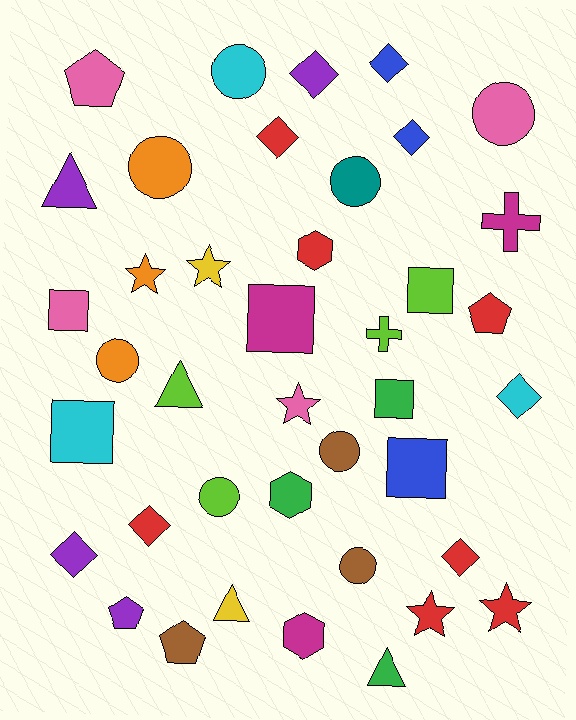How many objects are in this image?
There are 40 objects.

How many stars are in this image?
There are 5 stars.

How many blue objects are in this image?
There are 3 blue objects.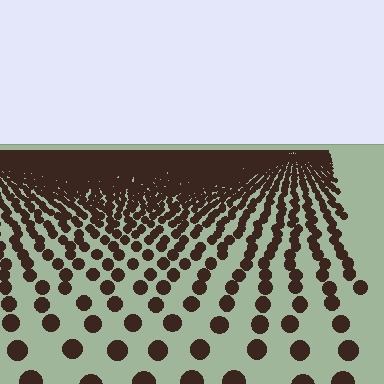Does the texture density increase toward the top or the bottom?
Density increases toward the top.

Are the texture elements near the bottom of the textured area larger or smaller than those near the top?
Larger. Near the bottom, elements are closer to the viewer and appear at a bigger on-screen size.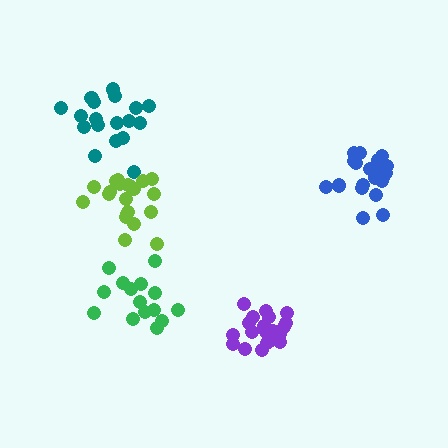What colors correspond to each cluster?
The clusters are colored: blue, teal, purple, green, lime.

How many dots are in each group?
Group 1: 20 dots, Group 2: 18 dots, Group 3: 20 dots, Group 4: 15 dots, Group 5: 21 dots (94 total).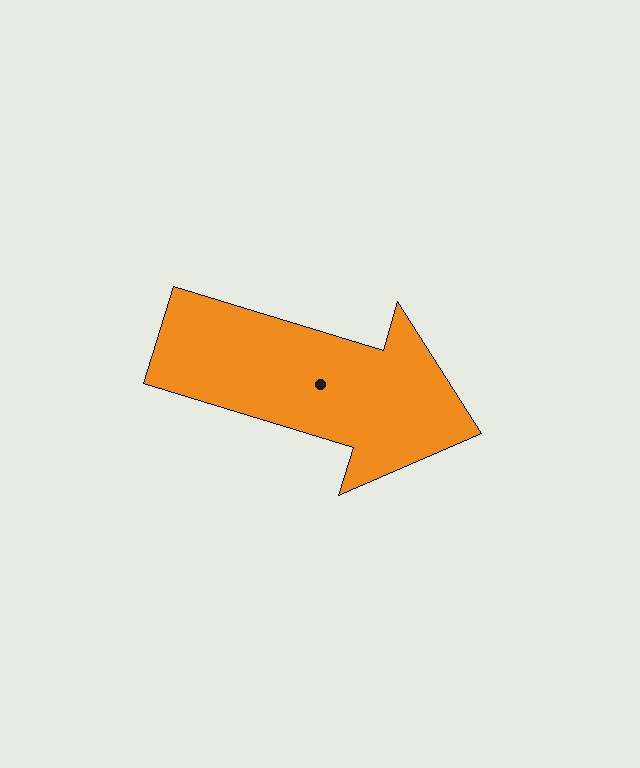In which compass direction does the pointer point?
East.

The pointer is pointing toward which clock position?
Roughly 4 o'clock.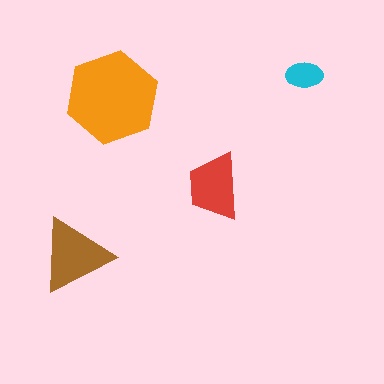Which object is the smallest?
The cyan ellipse.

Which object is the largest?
The orange hexagon.